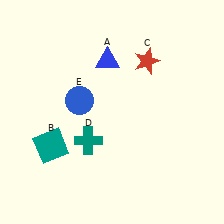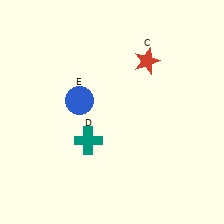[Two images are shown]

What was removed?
The teal square (B), the blue triangle (A) were removed in Image 2.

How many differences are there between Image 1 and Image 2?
There are 2 differences between the two images.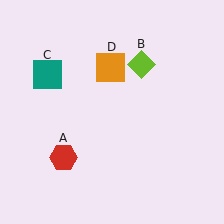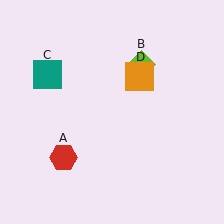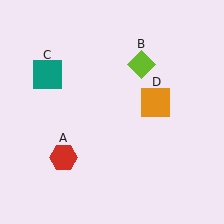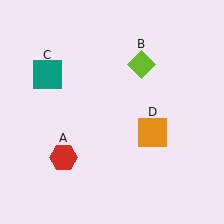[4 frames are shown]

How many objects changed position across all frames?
1 object changed position: orange square (object D).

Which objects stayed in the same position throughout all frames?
Red hexagon (object A) and lime diamond (object B) and teal square (object C) remained stationary.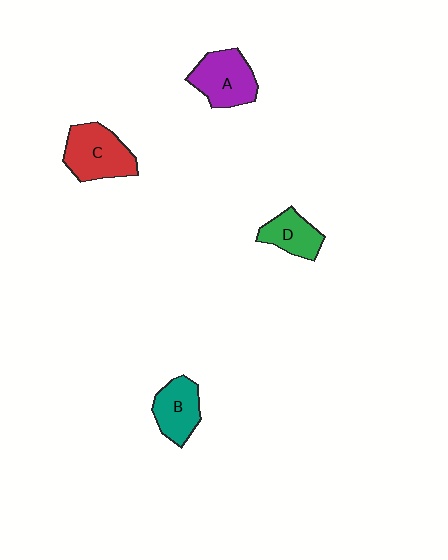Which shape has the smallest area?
Shape D (green).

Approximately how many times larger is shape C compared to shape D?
Approximately 1.5 times.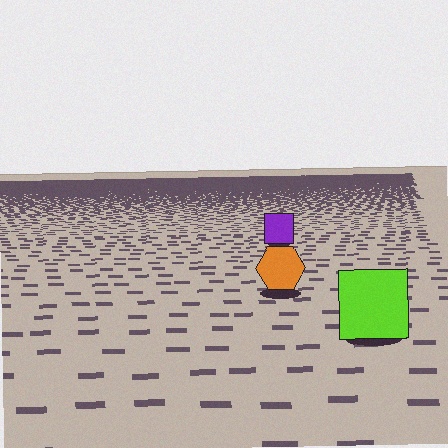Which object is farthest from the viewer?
The purple square is farthest from the viewer. It appears smaller and the ground texture around it is denser.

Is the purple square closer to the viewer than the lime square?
No. The lime square is closer — you can tell from the texture gradient: the ground texture is coarser near it.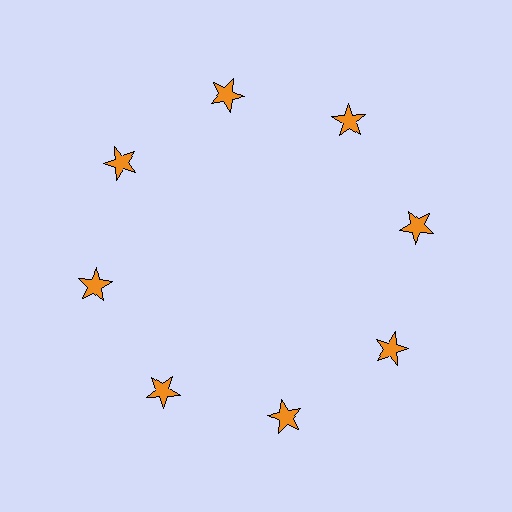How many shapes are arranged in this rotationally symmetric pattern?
There are 8 shapes, arranged in 8 groups of 1.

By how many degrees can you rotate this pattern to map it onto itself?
The pattern maps onto itself every 45 degrees of rotation.